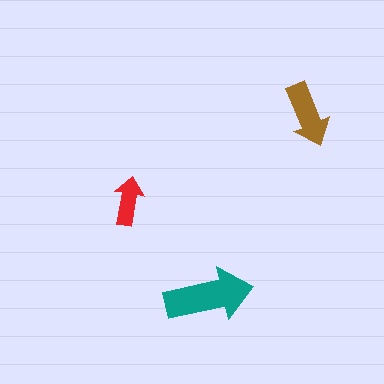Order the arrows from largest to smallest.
the teal one, the brown one, the red one.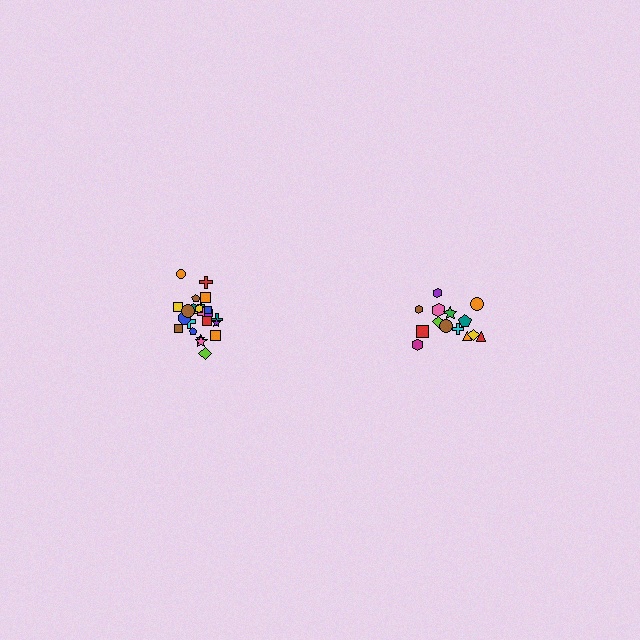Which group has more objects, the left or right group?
The left group.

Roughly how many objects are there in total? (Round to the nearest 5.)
Roughly 40 objects in total.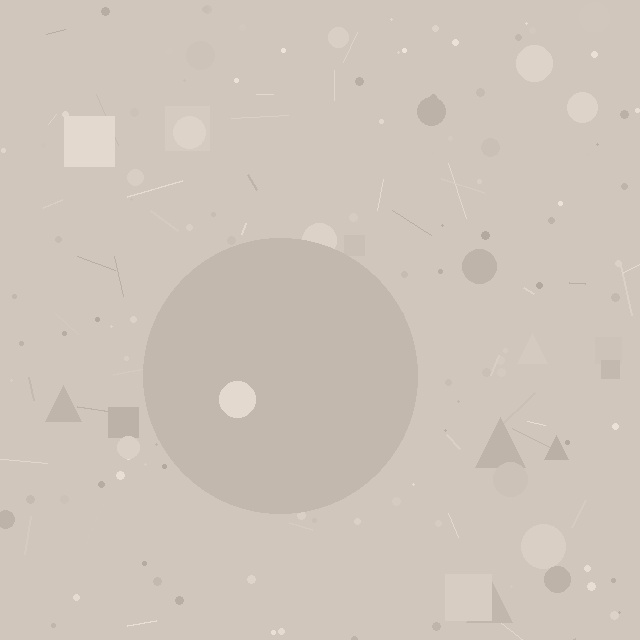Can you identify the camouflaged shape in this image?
The camouflaged shape is a circle.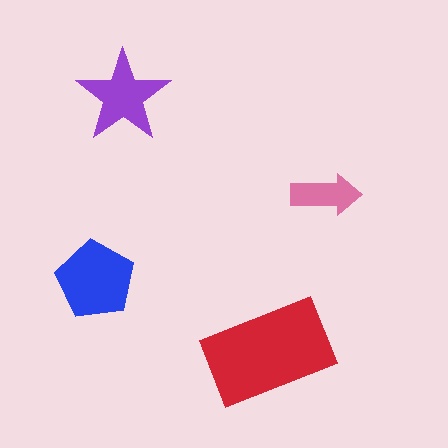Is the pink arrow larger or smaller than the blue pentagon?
Smaller.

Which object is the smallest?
The pink arrow.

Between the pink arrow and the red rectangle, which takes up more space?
The red rectangle.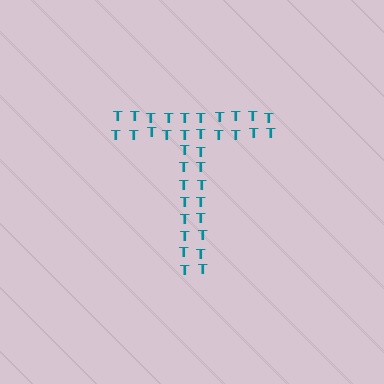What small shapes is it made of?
It is made of small letter T's.